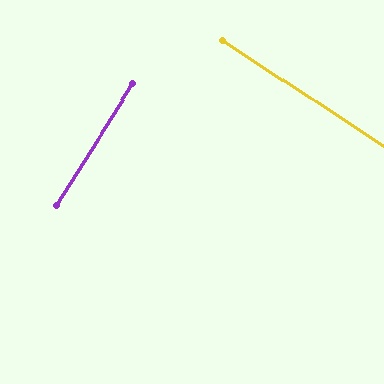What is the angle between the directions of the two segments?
Approximately 89 degrees.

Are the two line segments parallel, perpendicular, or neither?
Perpendicular — they meet at approximately 89°.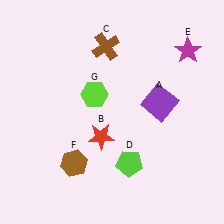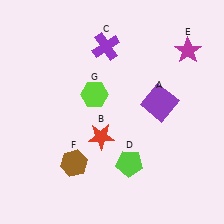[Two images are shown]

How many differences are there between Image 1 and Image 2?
There is 1 difference between the two images.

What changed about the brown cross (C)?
In Image 1, C is brown. In Image 2, it changed to purple.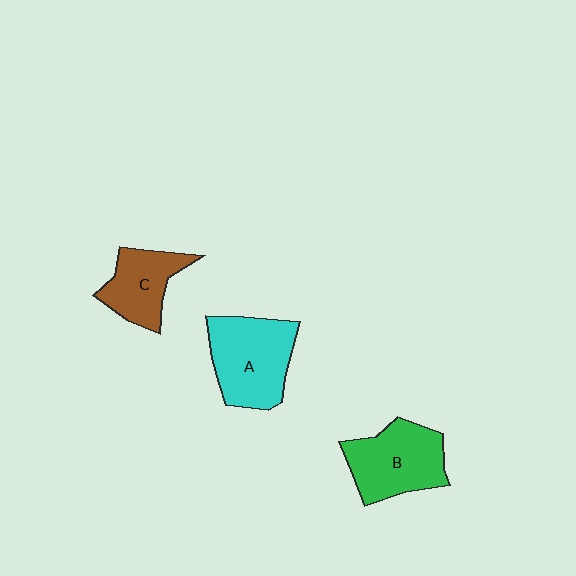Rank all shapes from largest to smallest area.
From largest to smallest: A (cyan), B (green), C (brown).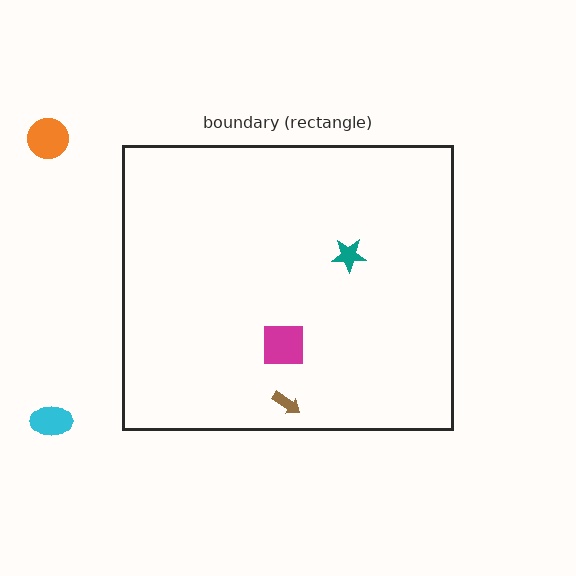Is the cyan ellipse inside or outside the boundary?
Outside.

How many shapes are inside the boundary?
3 inside, 2 outside.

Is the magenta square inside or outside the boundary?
Inside.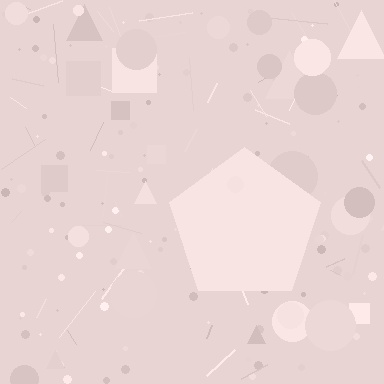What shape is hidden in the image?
A pentagon is hidden in the image.